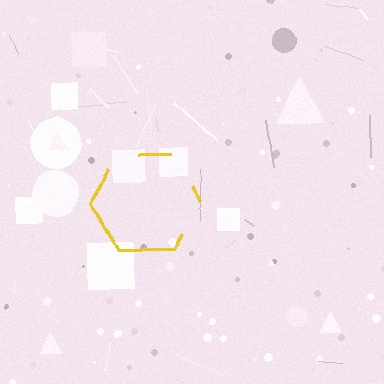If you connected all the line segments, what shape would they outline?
They would outline a hexagon.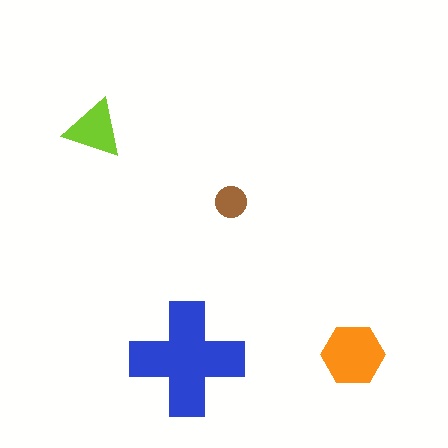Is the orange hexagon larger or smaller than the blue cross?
Smaller.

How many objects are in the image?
There are 4 objects in the image.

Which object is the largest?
The blue cross.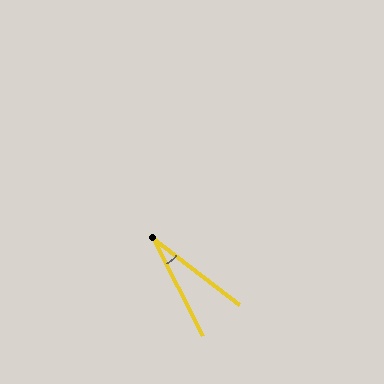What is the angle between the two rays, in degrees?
Approximately 25 degrees.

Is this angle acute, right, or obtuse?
It is acute.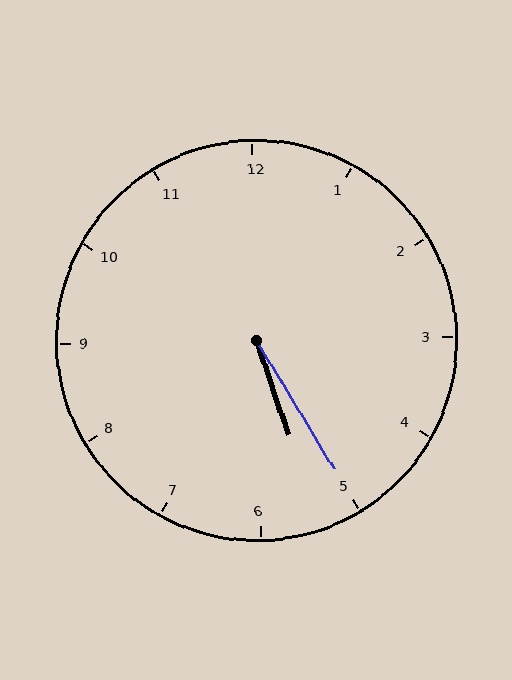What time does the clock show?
5:25.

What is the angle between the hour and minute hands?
Approximately 12 degrees.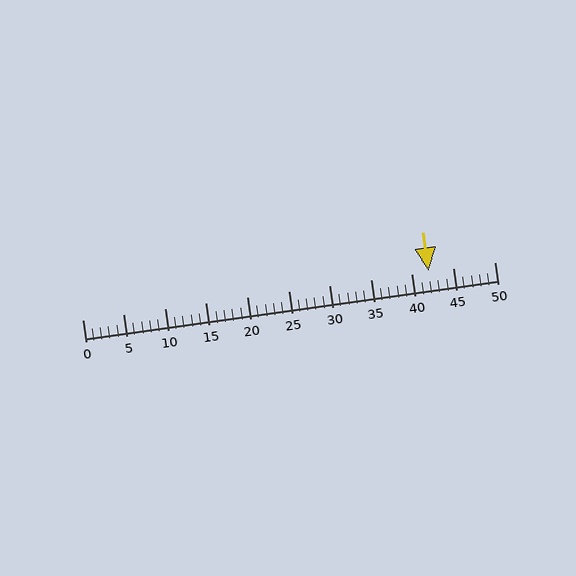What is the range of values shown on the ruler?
The ruler shows values from 0 to 50.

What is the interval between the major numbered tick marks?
The major tick marks are spaced 5 units apart.